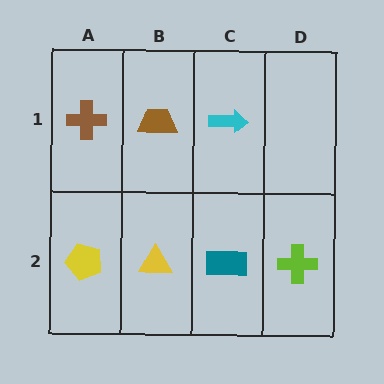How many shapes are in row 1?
3 shapes.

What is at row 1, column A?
A brown cross.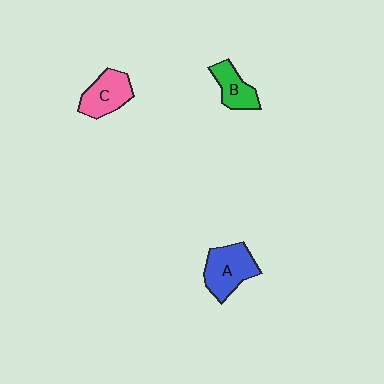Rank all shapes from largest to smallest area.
From largest to smallest: A (blue), C (pink), B (green).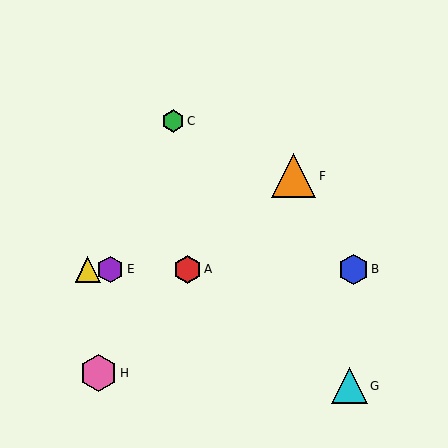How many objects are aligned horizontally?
4 objects (A, B, D, E) are aligned horizontally.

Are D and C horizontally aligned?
No, D is at y≈270 and C is at y≈121.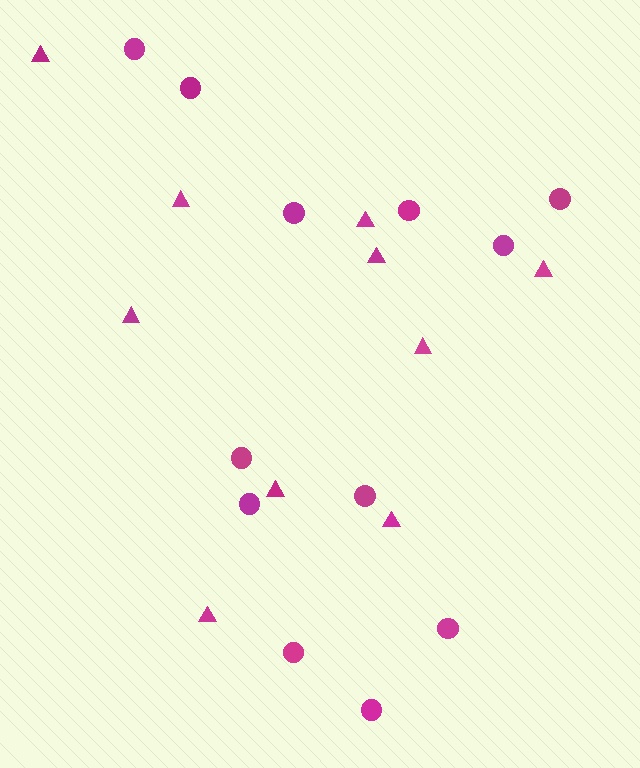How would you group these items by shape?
There are 2 groups: one group of circles (12) and one group of triangles (10).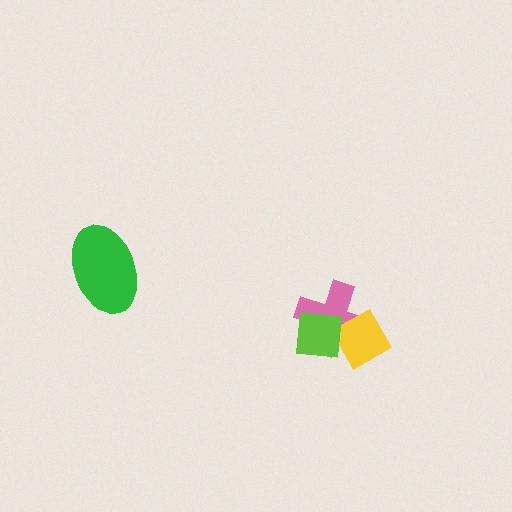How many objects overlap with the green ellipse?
0 objects overlap with the green ellipse.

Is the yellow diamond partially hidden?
Yes, it is partially covered by another shape.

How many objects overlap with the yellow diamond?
2 objects overlap with the yellow diamond.